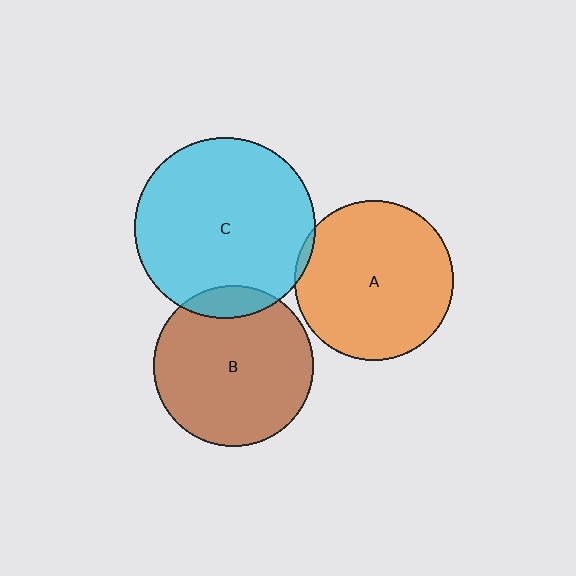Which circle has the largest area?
Circle C (cyan).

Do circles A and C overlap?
Yes.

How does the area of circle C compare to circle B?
Approximately 1.3 times.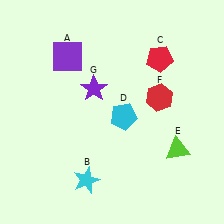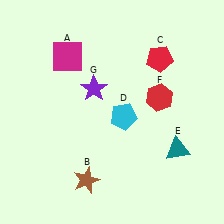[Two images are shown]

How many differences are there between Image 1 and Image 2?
There are 3 differences between the two images.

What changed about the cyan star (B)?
In Image 1, B is cyan. In Image 2, it changed to brown.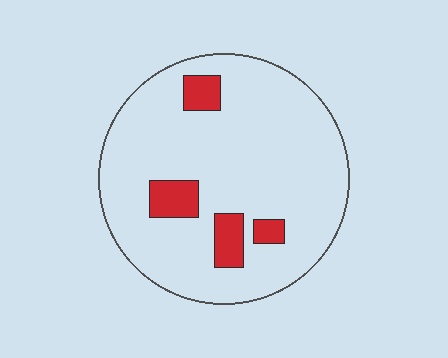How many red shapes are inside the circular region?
4.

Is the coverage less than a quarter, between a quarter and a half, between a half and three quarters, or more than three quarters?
Less than a quarter.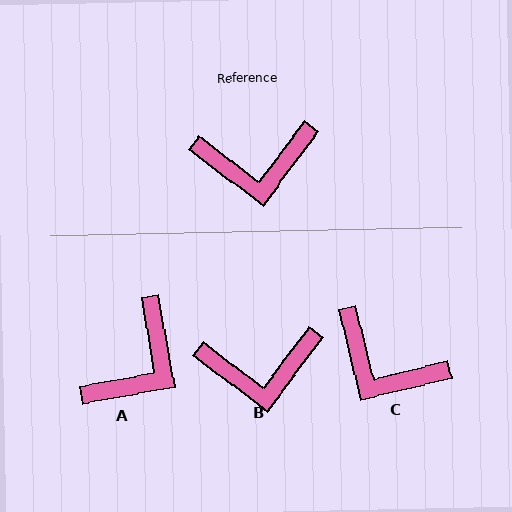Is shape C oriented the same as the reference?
No, it is off by about 39 degrees.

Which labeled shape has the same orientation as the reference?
B.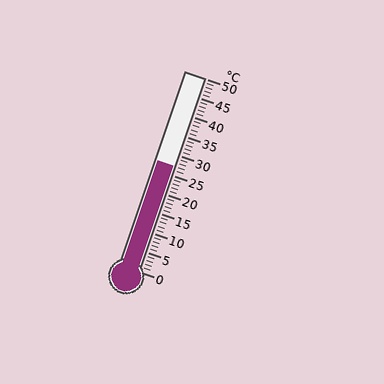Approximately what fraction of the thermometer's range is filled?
The thermometer is filled to approximately 55% of its range.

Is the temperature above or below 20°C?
The temperature is above 20°C.